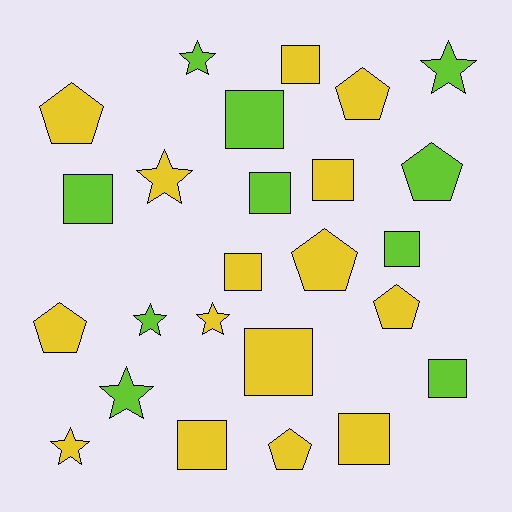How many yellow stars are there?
There are 3 yellow stars.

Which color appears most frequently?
Yellow, with 15 objects.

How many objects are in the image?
There are 25 objects.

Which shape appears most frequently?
Square, with 11 objects.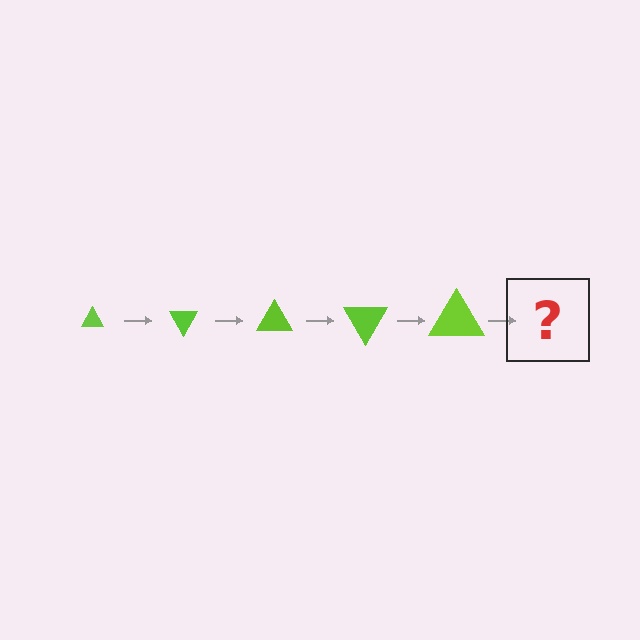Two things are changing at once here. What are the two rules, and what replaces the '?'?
The two rules are that the triangle grows larger each step and it rotates 60 degrees each step. The '?' should be a triangle, larger than the previous one and rotated 300 degrees from the start.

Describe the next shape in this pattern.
It should be a triangle, larger than the previous one and rotated 300 degrees from the start.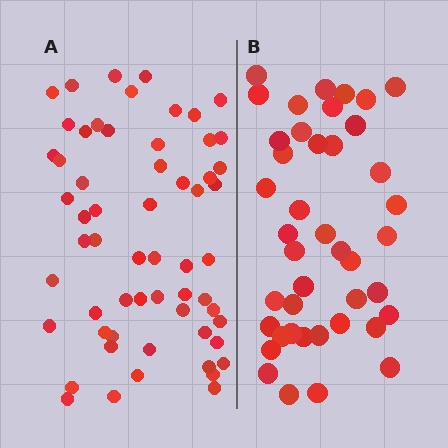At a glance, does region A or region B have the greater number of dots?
Region A (the left region) has more dots.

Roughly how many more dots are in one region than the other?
Region A has approximately 15 more dots than region B.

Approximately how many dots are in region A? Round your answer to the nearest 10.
About 60 dots. (The exact count is 59, which rounds to 60.)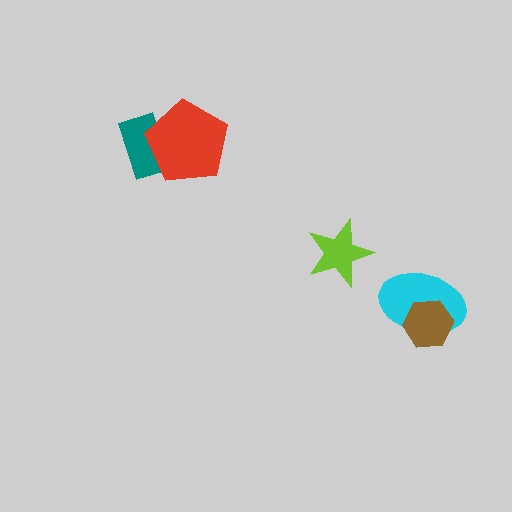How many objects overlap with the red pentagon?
1 object overlaps with the red pentagon.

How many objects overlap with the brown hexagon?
1 object overlaps with the brown hexagon.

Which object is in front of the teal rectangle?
The red pentagon is in front of the teal rectangle.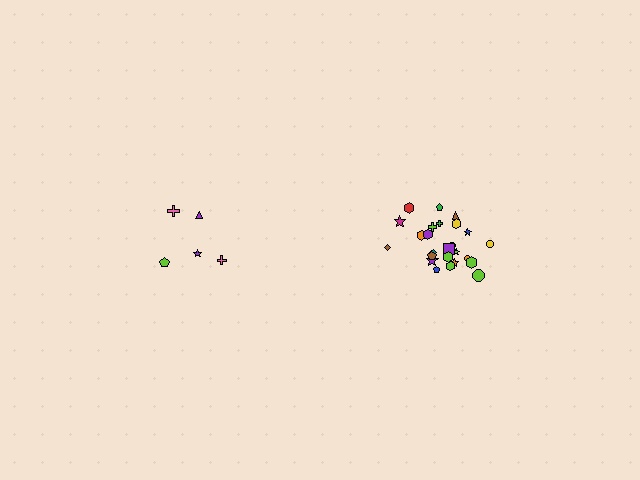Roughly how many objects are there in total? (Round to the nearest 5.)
Roughly 30 objects in total.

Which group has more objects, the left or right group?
The right group.